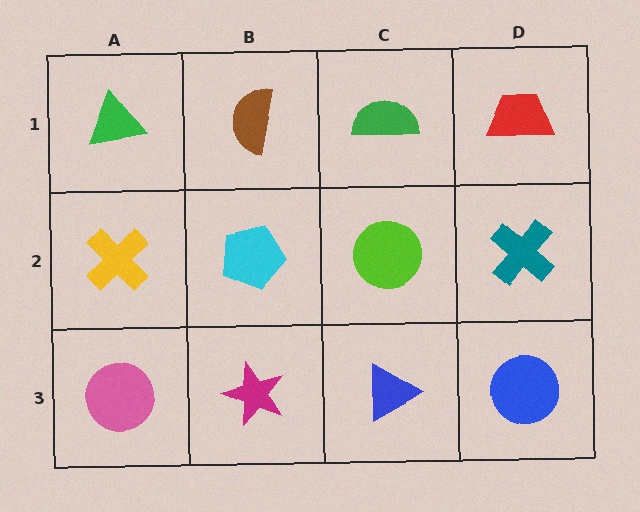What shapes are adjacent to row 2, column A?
A green triangle (row 1, column A), a pink circle (row 3, column A), a cyan pentagon (row 2, column B).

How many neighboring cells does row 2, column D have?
3.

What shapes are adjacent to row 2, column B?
A brown semicircle (row 1, column B), a magenta star (row 3, column B), a yellow cross (row 2, column A), a lime circle (row 2, column C).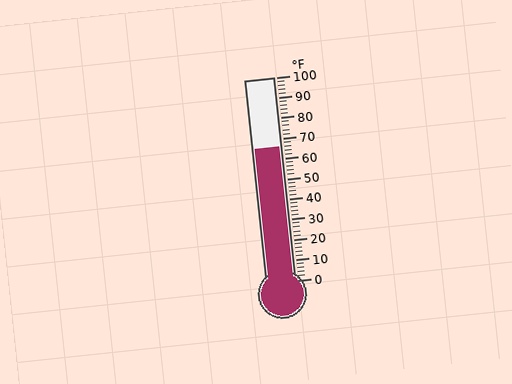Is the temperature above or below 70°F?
The temperature is below 70°F.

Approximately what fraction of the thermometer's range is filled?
The thermometer is filled to approximately 65% of its range.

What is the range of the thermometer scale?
The thermometer scale ranges from 0°F to 100°F.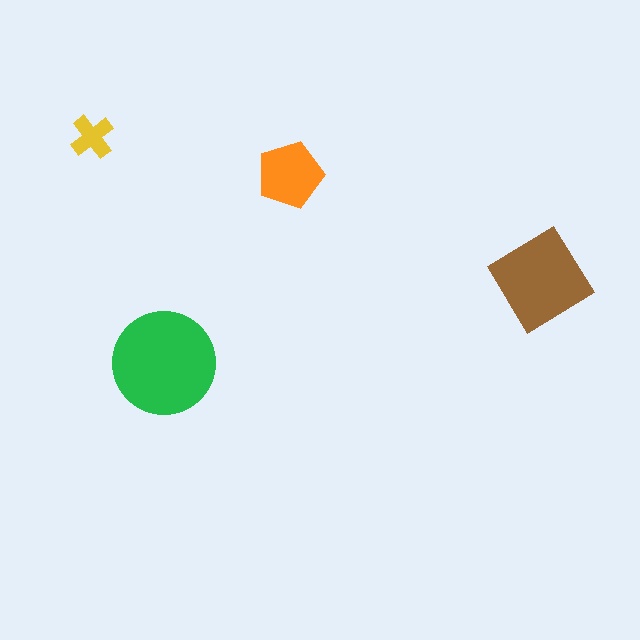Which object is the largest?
The green circle.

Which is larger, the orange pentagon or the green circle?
The green circle.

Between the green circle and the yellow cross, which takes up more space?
The green circle.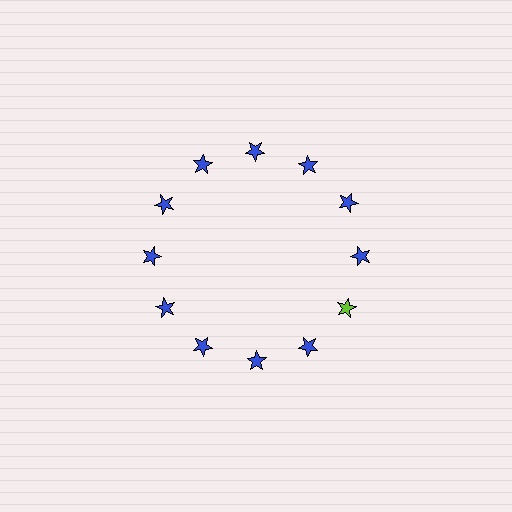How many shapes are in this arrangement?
There are 12 shapes arranged in a ring pattern.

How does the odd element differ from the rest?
It has a different color: lime instead of blue.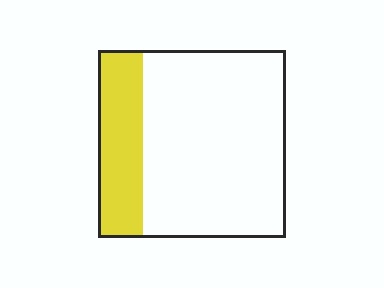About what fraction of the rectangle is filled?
About one quarter (1/4).